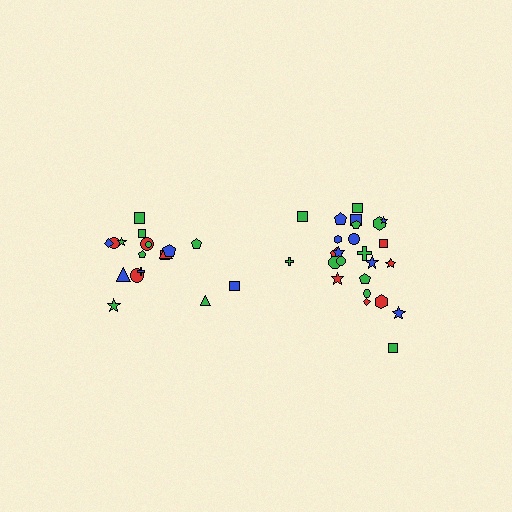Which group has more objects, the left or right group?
The right group.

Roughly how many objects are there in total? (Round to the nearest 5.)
Roughly 45 objects in total.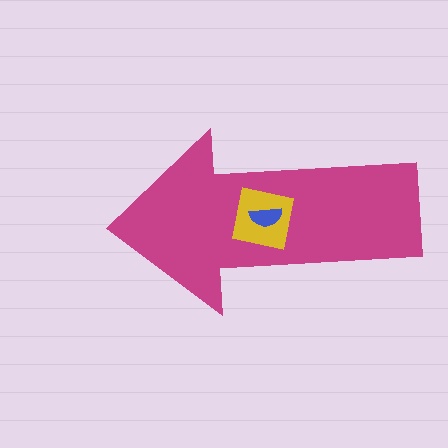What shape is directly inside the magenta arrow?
The yellow square.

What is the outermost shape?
The magenta arrow.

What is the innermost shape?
The blue semicircle.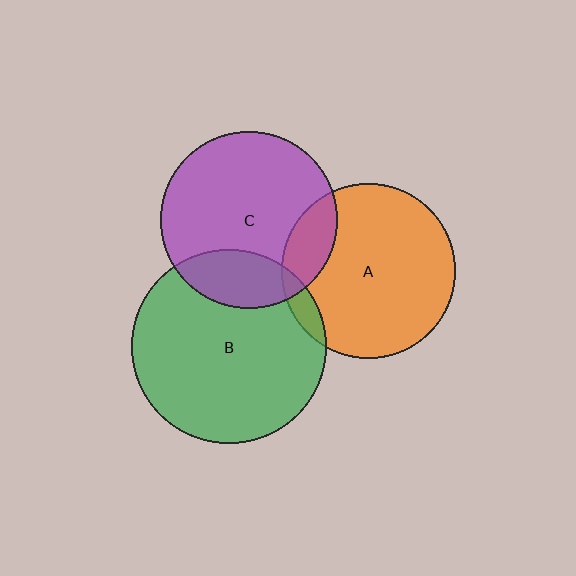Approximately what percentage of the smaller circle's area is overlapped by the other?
Approximately 15%.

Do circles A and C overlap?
Yes.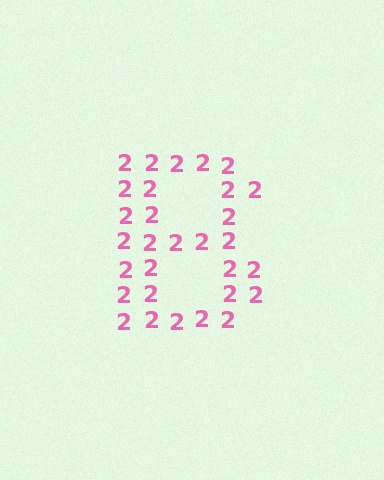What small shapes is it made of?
It is made of small digit 2's.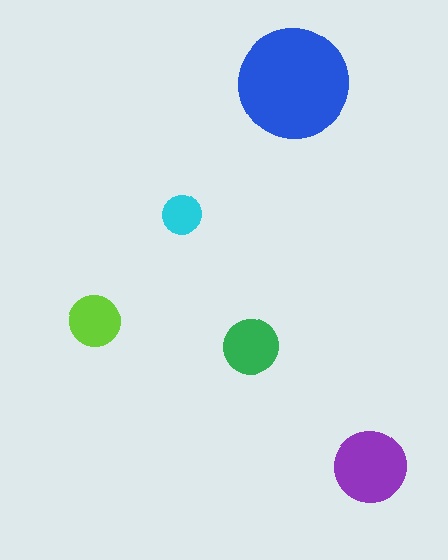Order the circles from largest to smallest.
the blue one, the purple one, the green one, the lime one, the cyan one.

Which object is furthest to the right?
The purple circle is rightmost.